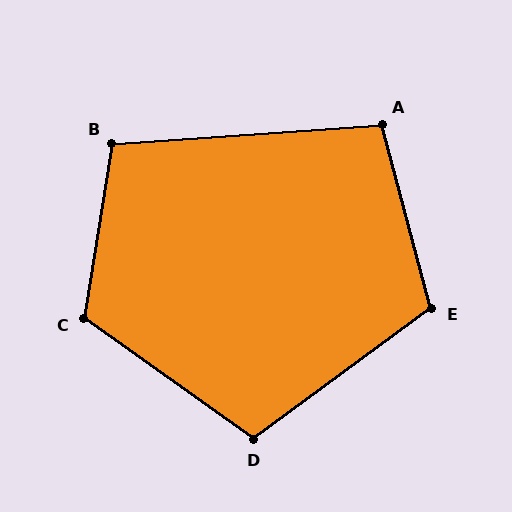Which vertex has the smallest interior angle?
A, at approximately 101 degrees.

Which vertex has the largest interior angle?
C, at approximately 116 degrees.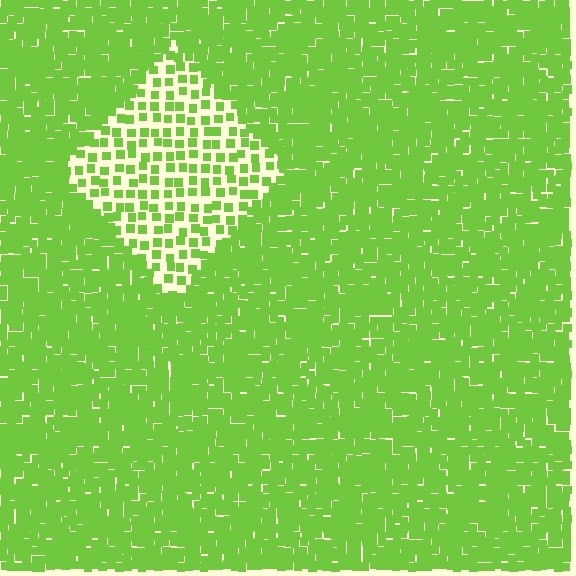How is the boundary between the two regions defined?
The boundary is defined by a change in element density (approximately 2.6x ratio). All elements are the same color, size, and shape.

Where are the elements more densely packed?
The elements are more densely packed outside the diamond boundary.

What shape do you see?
I see a diamond.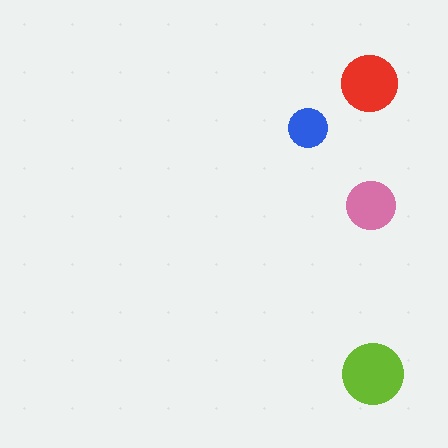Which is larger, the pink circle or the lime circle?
The lime one.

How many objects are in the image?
There are 4 objects in the image.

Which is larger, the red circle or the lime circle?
The lime one.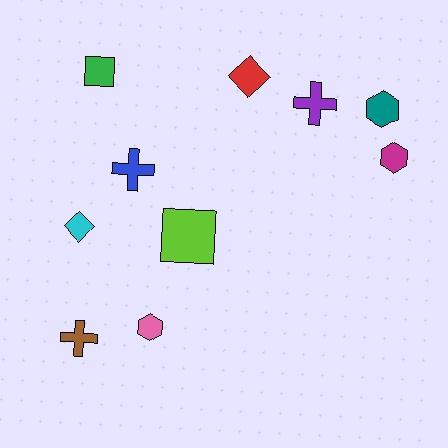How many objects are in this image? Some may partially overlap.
There are 10 objects.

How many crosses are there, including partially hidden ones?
There are 3 crosses.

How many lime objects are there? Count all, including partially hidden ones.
There is 1 lime object.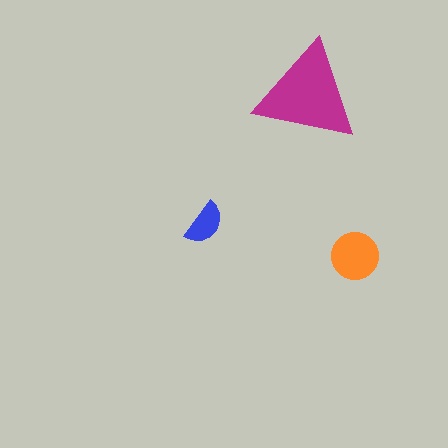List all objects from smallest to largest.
The blue semicircle, the orange circle, the magenta triangle.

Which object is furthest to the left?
The blue semicircle is leftmost.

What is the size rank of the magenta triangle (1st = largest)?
1st.